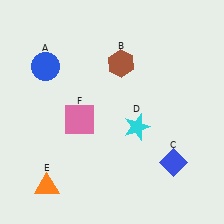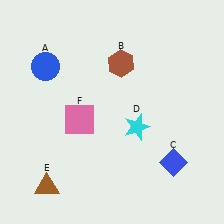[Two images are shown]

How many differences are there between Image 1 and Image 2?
There is 1 difference between the two images.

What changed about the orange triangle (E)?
In Image 1, E is orange. In Image 2, it changed to brown.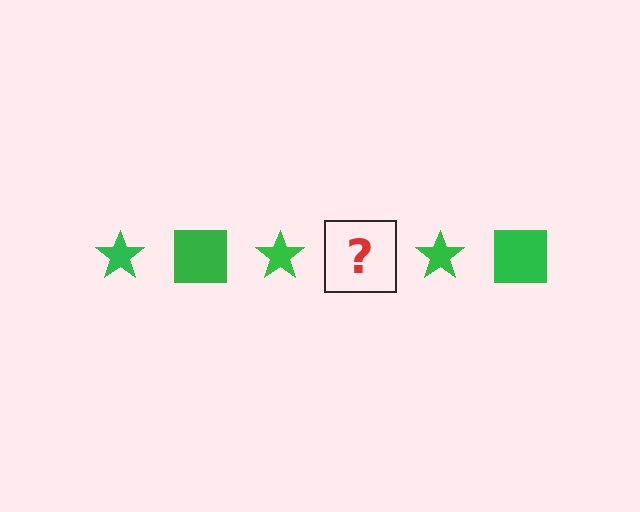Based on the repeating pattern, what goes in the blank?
The blank should be a green square.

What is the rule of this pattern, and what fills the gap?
The rule is that the pattern cycles through star, square shapes in green. The gap should be filled with a green square.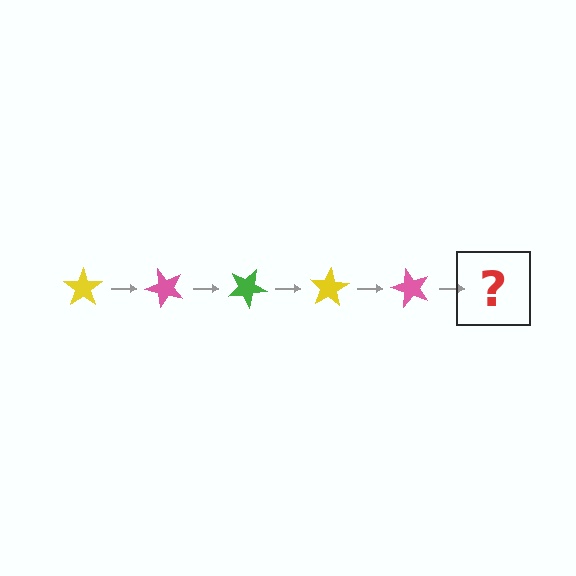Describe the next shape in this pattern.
It should be a green star, rotated 250 degrees from the start.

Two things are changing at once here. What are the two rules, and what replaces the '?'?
The two rules are that it rotates 50 degrees each step and the color cycles through yellow, pink, and green. The '?' should be a green star, rotated 250 degrees from the start.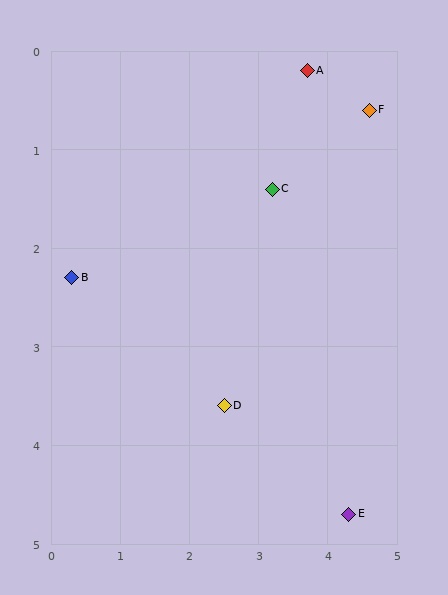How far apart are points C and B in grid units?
Points C and B are about 3.0 grid units apart.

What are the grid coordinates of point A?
Point A is at approximately (3.7, 0.2).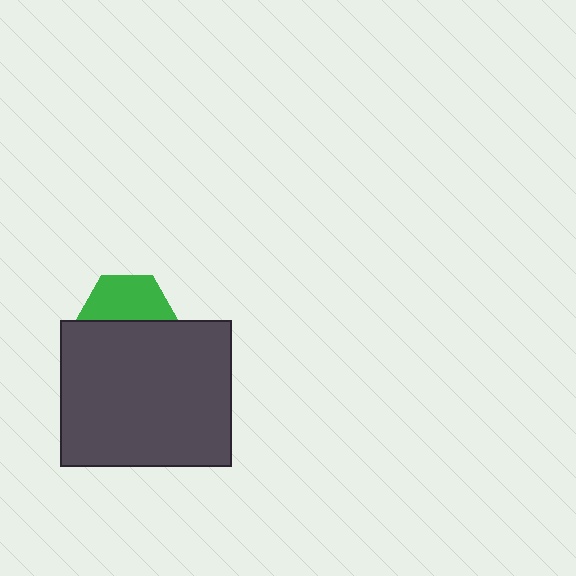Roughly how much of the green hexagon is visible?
About half of it is visible (roughly 50%).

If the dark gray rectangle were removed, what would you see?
You would see the complete green hexagon.